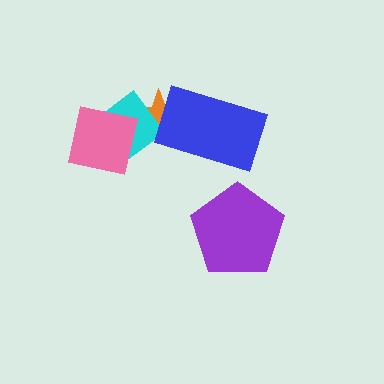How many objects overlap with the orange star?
2 objects overlap with the orange star.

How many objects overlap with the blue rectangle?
1 object overlaps with the blue rectangle.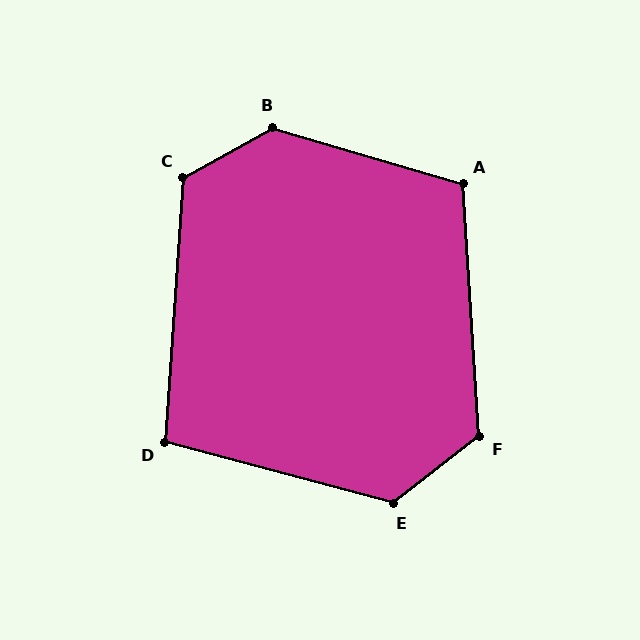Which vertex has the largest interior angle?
B, at approximately 135 degrees.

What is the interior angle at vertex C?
Approximately 123 degrees (obtuse).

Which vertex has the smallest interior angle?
D, at approximately 101 degrees.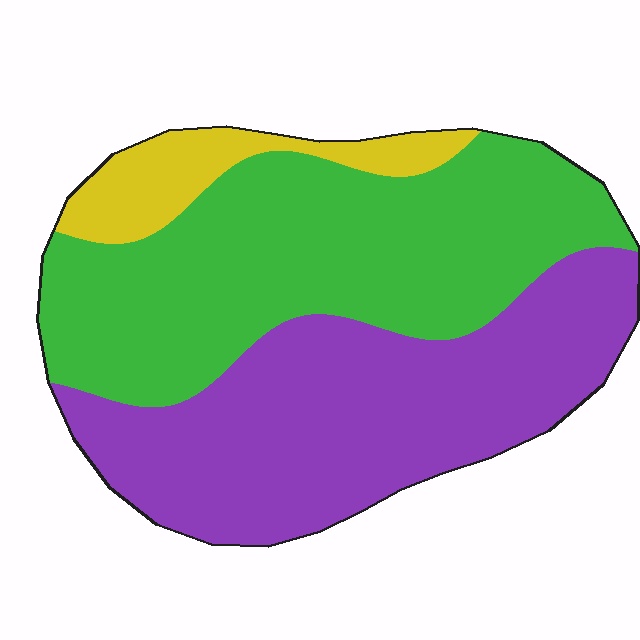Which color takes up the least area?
Yellow, at roughly 10%.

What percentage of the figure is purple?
Purple covers roughly 45% of the figure.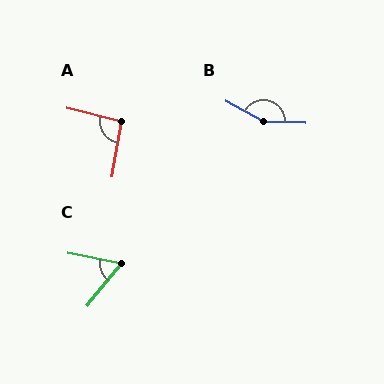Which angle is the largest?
B, at approximately 153 degrees.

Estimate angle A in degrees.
Approximately 94 degrees.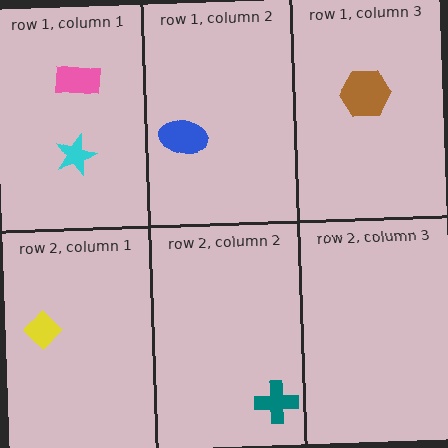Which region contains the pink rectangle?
The row 1, column 1 region.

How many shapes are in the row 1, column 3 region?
1.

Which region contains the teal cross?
The row 2, column 2 region.